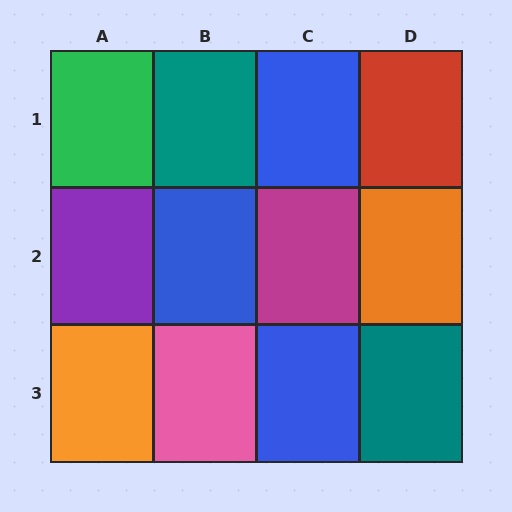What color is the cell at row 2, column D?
Orange.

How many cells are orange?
2 cells are orange.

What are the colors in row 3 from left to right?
Orange, pink, blue, teal.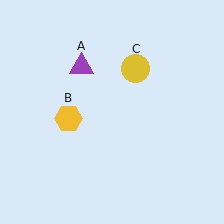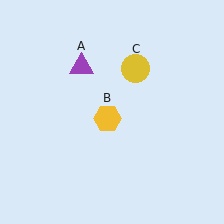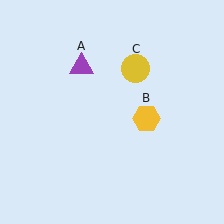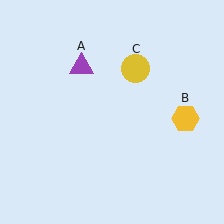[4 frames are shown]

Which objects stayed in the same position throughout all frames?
Purple triangle (object A) and yellow circle (object C) remained stationary.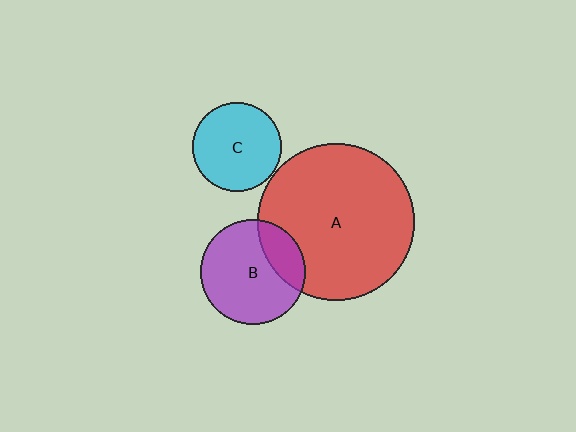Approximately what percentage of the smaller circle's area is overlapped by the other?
Approximately 25%.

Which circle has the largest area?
Circle A (red).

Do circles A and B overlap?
Yes.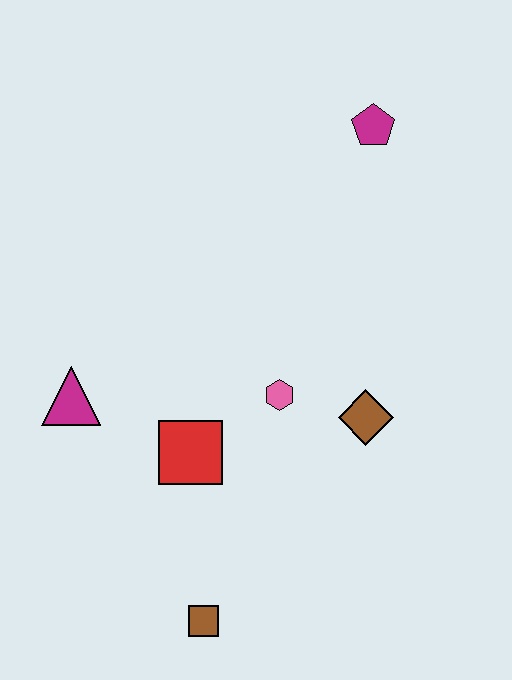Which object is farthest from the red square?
The magenta pentagon is farthest from the red square.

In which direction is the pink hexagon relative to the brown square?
The pink hexagon is above the brown square.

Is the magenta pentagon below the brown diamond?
No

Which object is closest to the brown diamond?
The pink hexagon is closest to the brown diamond.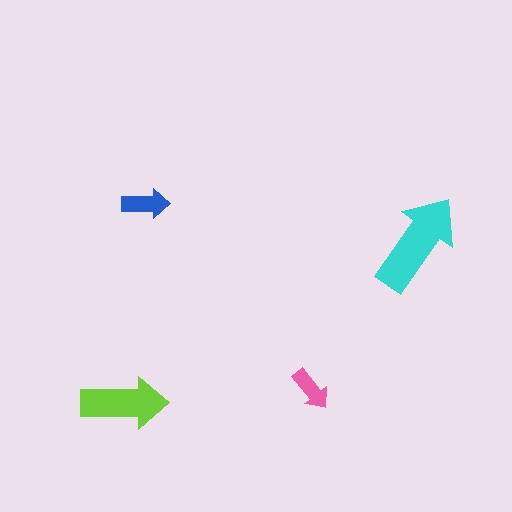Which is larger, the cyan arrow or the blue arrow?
The cyan one.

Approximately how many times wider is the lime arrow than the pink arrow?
About 2 times wider.